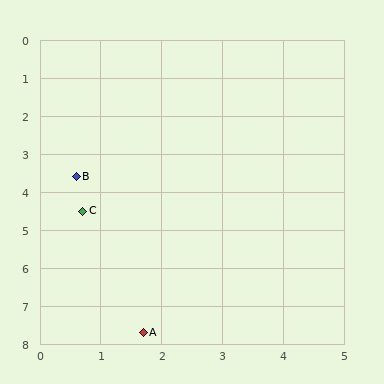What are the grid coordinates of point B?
Point B is at approximately (0.6, 3.6).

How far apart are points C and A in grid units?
Points C and A are about 3.4 grid units apart.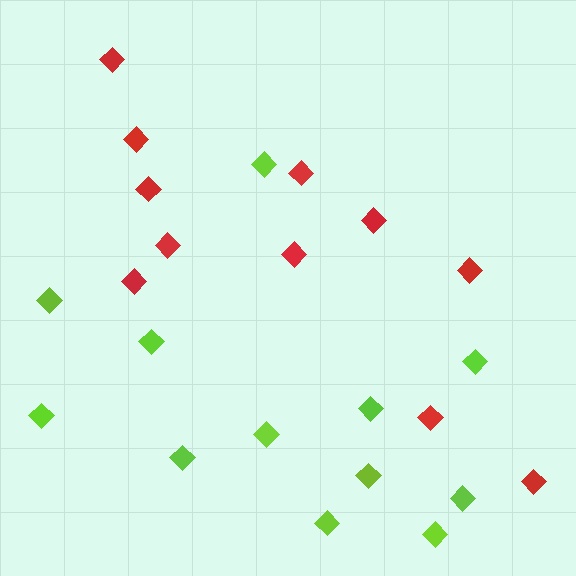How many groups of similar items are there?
There are 2 groups: one group of red diamonds (11) and one group of lime diamonds (12).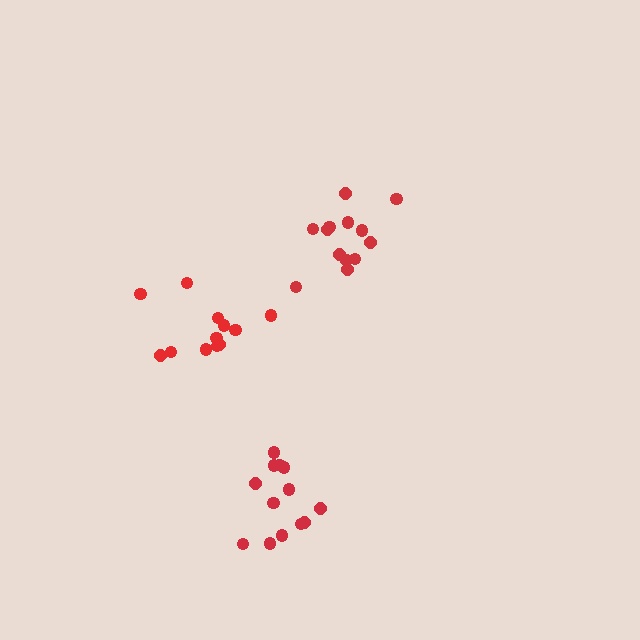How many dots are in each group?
Group 1: 13 dots, Group 2: 13 dots, Group 3: 13 dots (39 total).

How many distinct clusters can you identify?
There are 3 distinct clusters.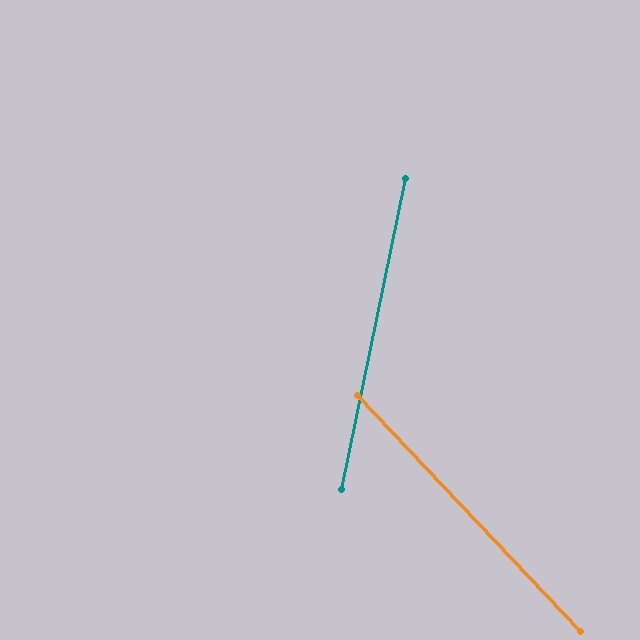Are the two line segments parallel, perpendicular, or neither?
Neither parallel nor perpendicular — they differ by about 55°.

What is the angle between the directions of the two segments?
Approximately 55 degrees.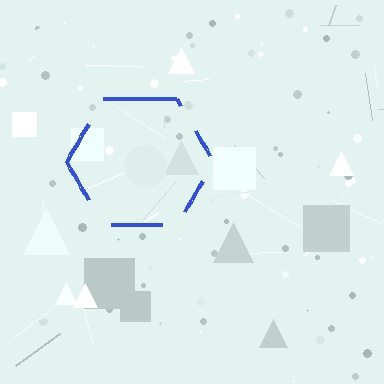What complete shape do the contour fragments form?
The contour fragments form a hexagon.